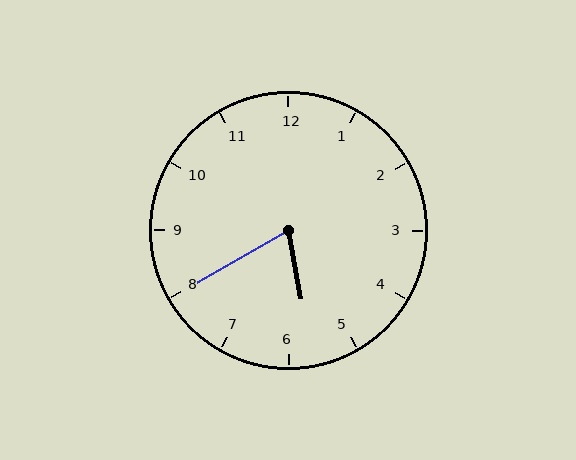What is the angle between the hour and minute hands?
Approximately 70 degrees.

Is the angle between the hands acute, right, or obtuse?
It is acute.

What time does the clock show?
5:40.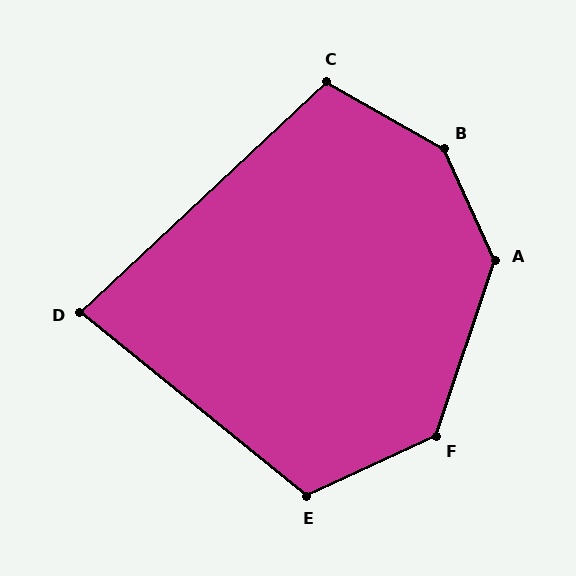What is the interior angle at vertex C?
Approximately 107 degrees (obtuse).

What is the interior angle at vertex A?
Approximately 137 degrees (obtuse).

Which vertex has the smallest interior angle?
D, at approximately 82 degrees.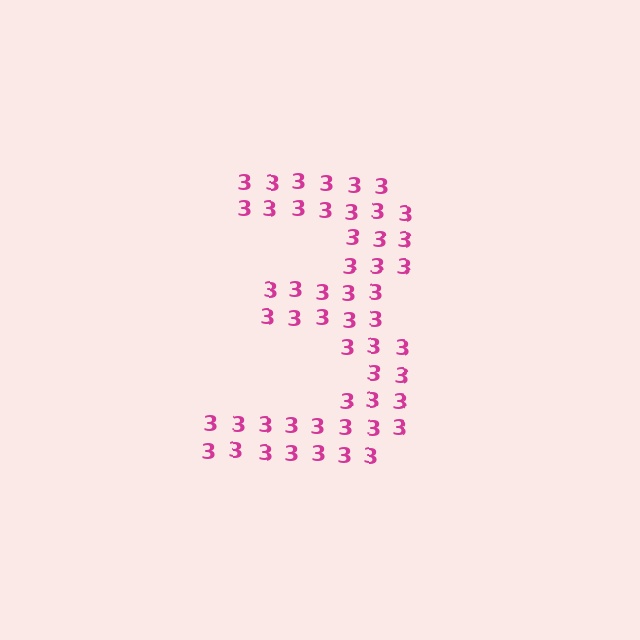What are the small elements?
The small elements are digit 3's.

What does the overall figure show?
The overall figure shows the digit 3.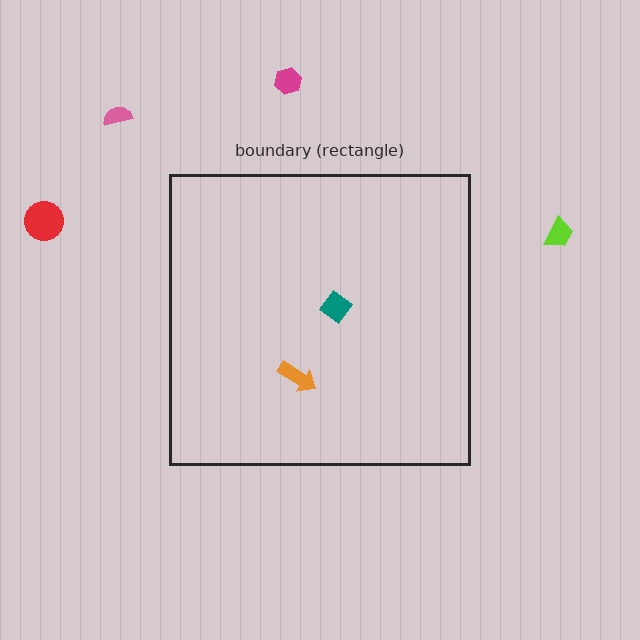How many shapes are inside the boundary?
2 inside, 4 outside.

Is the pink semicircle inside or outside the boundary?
Outside.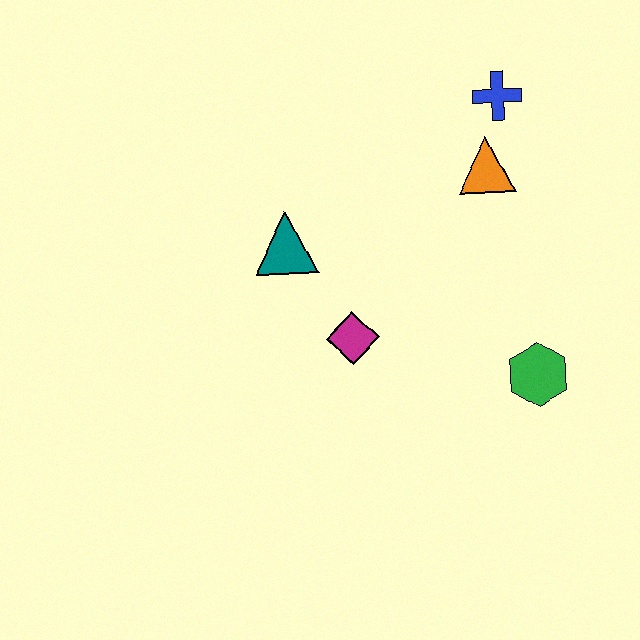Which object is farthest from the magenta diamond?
The blue cross is farthest from the magenta diamond.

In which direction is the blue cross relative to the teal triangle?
The blue cross is to the right of the teal triangle.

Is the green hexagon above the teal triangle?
No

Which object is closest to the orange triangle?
The blue cross is closest to the orange triangle.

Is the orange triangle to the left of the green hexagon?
Yes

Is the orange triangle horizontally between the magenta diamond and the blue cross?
Yes